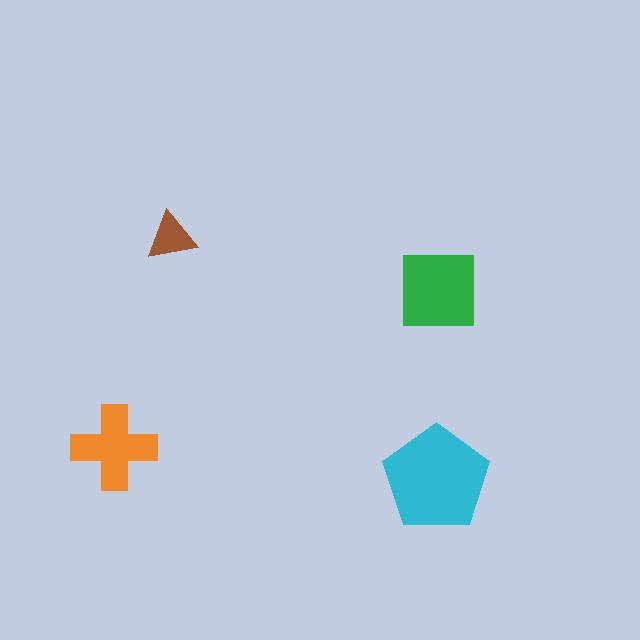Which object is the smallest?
The brown triangle.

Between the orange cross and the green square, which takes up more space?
The green square.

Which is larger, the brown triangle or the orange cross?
The orange cross.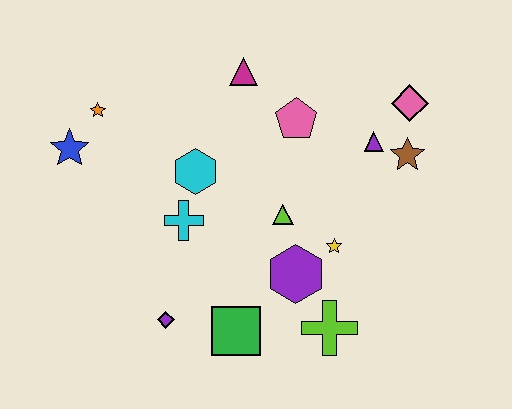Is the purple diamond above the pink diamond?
No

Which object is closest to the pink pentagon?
The magenta triangle is closest to the pink pentagon.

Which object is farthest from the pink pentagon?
The purple diamond is farthest from the pink pentagon.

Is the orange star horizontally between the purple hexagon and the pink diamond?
No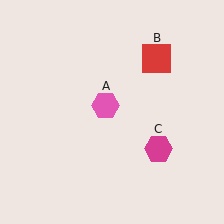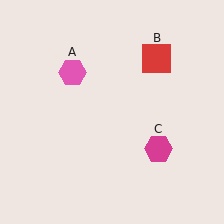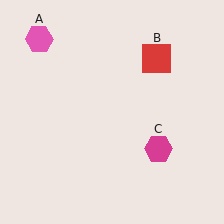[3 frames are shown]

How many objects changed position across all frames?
1 object changed position: pink hexagon (object A).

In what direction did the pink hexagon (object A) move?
The pink hexagon (object A) moved up and to the left.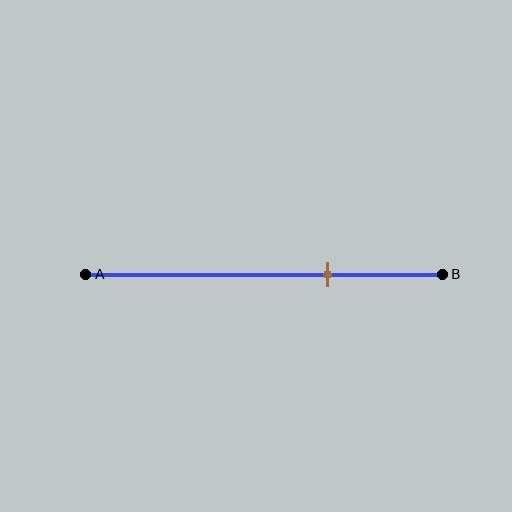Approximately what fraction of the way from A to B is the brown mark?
The brown mark is approximately 70% of the way from A to B.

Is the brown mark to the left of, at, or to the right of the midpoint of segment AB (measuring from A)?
The brown mark is to the right of the midpoint of segment AB.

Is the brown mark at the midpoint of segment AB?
No, the mark is at about 70% from A, not at the 50% midpoint.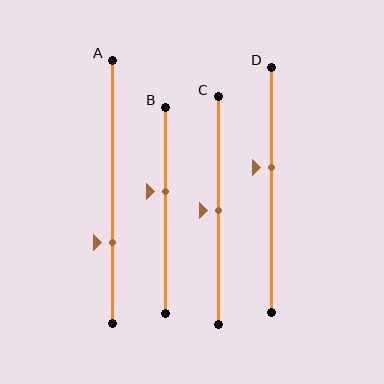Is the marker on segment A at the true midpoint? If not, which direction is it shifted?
No, the marker on segment A is shifted downward by about 19% of the segment length.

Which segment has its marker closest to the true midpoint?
Segment C has its marker closest to the true midpoint.